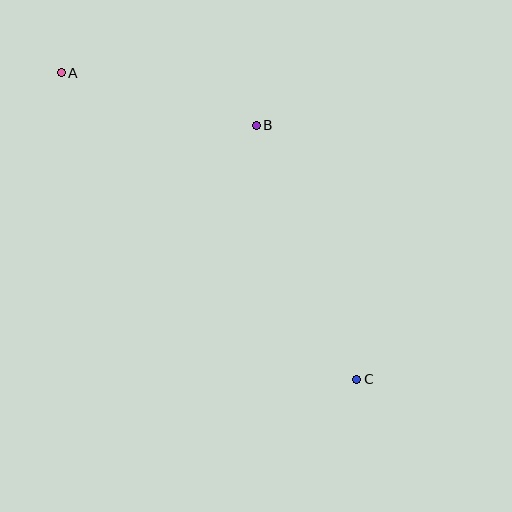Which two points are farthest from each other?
Points A and C are farthest from each other.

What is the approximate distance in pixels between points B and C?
The distance between B and C is approximately 273 pixels.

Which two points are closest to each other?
Points A and B are closest to each other.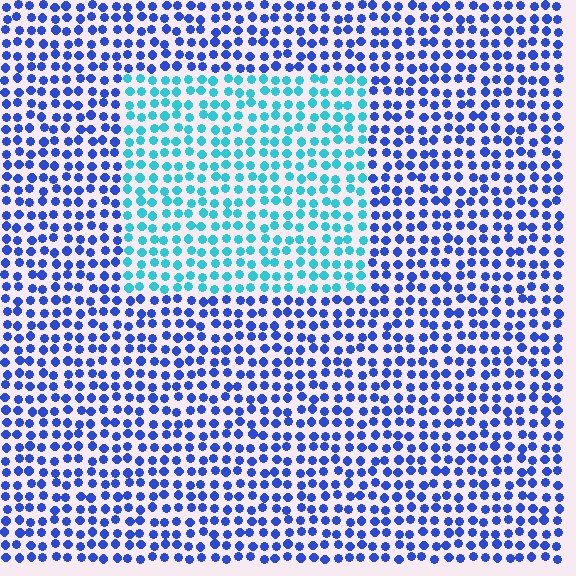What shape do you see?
I see a rectangle.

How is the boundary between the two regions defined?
The boundary is defined purely by a slight shift in hue (about 46 degrees). Spacing, size, and orientation are identical on both sides.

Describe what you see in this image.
The image is filled with small blue elements in a uniform arrangement. A rectangle-shaped region is visible where the elements are tinted to a slightly different hue, forming a subtle color boundary.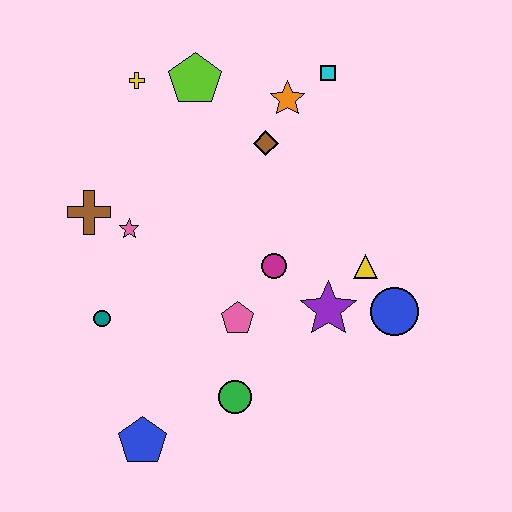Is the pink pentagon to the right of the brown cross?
Yes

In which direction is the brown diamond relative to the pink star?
The brown diamond is to the right of the pink star.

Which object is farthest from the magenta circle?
The yellow cross is farthest from the magenta circle.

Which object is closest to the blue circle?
The yellow triangle is closest to the blue circle.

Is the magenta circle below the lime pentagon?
Yes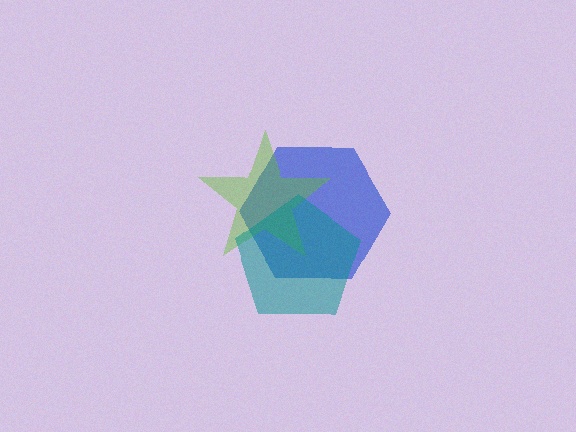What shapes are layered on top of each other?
The layered shapes are: a blue hexagon, a lime star, a teal pentagon.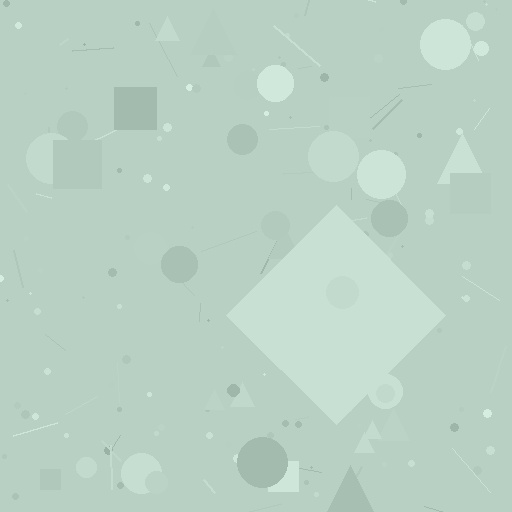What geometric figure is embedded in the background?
A diamond is embedded in the background.